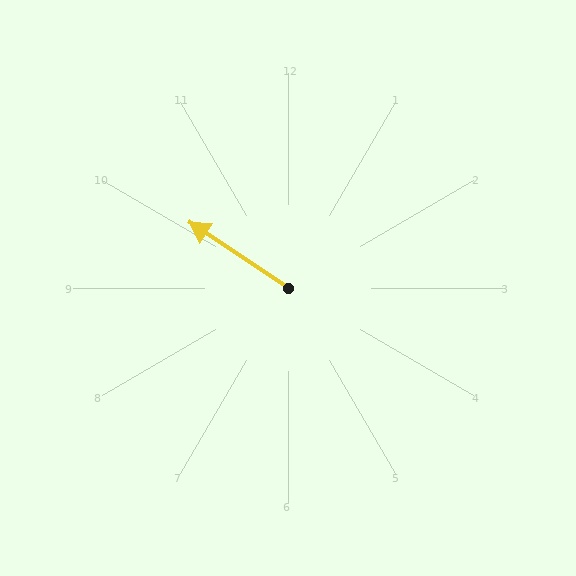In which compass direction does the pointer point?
Northwest.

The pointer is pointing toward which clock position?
Roughly 10 o'clock.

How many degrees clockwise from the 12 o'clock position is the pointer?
Approximately 304 degrees.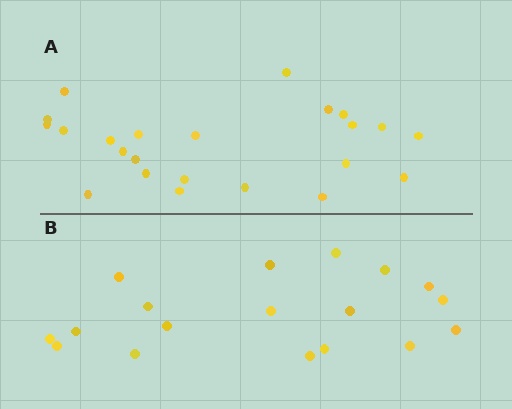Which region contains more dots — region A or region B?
Region A (the top region) has more dots.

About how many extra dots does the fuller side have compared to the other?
Region A has about 5 more dots than region B.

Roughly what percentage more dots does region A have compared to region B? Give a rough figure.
About 30% more.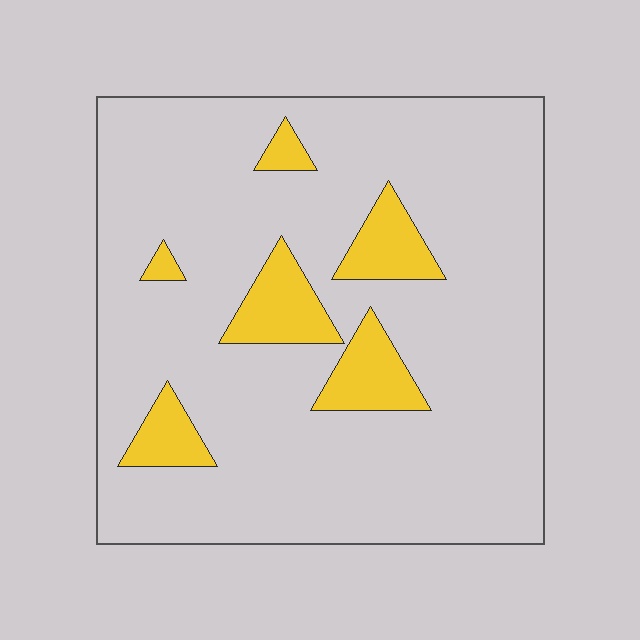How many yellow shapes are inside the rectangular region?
6.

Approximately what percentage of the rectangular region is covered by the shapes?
Approximately 15%.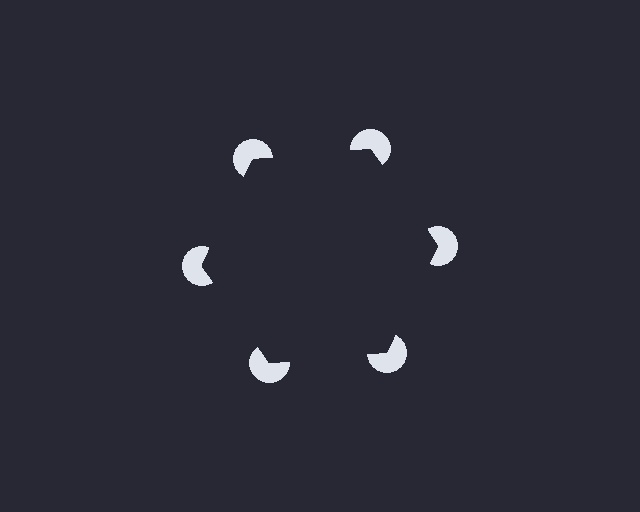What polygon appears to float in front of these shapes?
An illusory hexagon — its edges are inferred from the aligned wedge cuts in the pac-man discs, not physically drawn.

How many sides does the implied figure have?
6 sides.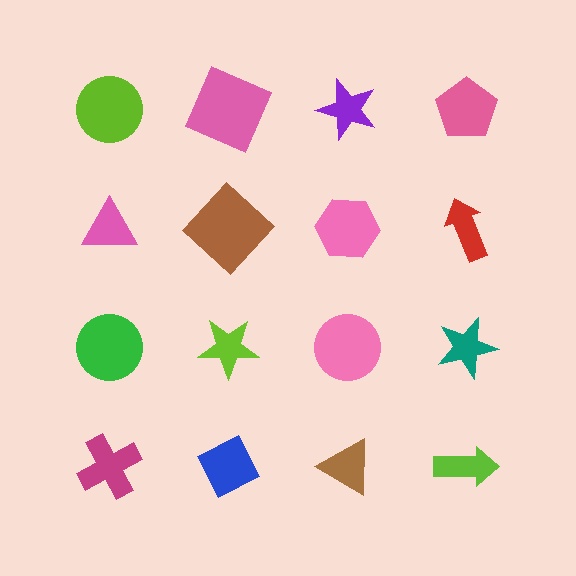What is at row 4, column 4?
A lime arrow.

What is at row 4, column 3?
A brown triangle.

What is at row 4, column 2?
A blue diamond.